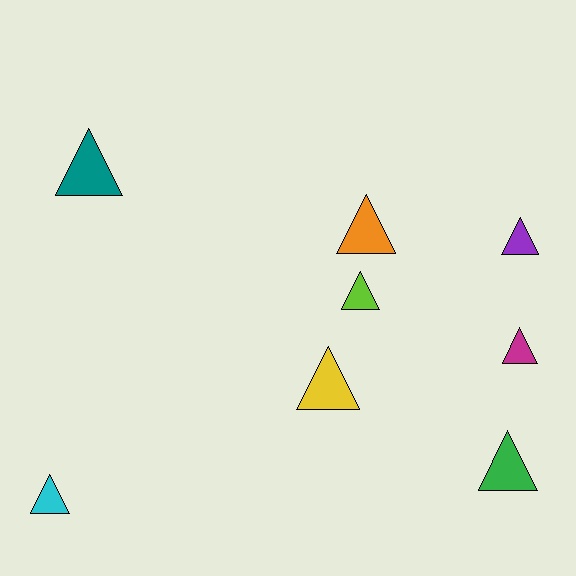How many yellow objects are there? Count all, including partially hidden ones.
There is 1 yellow object.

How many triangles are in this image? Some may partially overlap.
There are 8 triangles.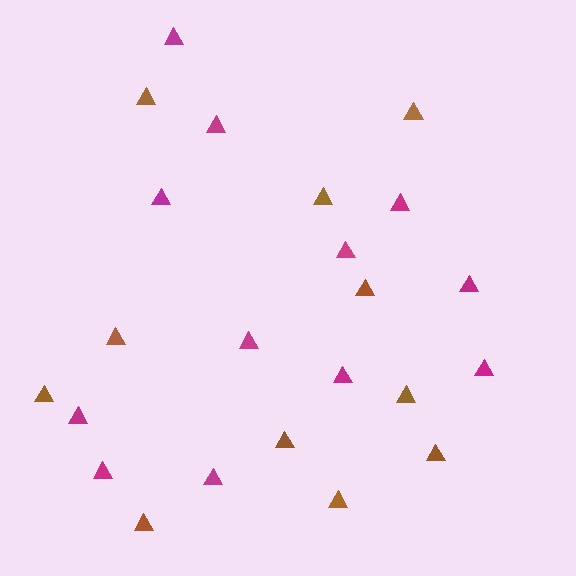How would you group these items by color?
There are 2 groups: one group of brown triangles (11) and one group of magenta triangles (12).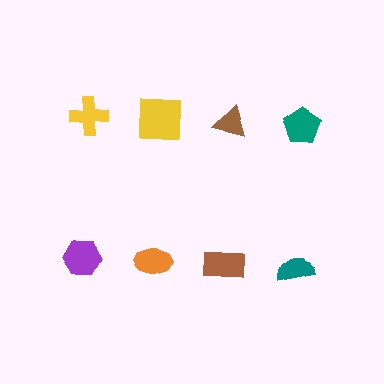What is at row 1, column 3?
A brown triangle.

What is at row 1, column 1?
A yellow cross.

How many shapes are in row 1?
4 shapes.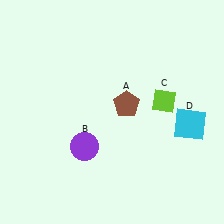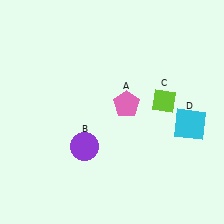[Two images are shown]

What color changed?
The pentagon (A) changed from brown in Image 1 to pink in Image 2.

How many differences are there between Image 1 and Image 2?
There is 1 difference between the two images.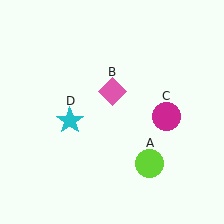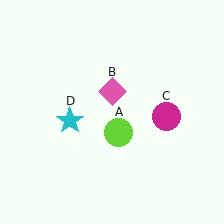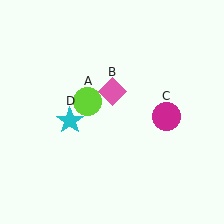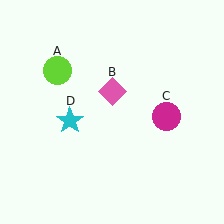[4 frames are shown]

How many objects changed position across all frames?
1 object changed position: lime circle (object A).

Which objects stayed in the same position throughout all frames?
Pink diamond (object B) and magenta circle (object C) and cyan star (object D) remained stationary.